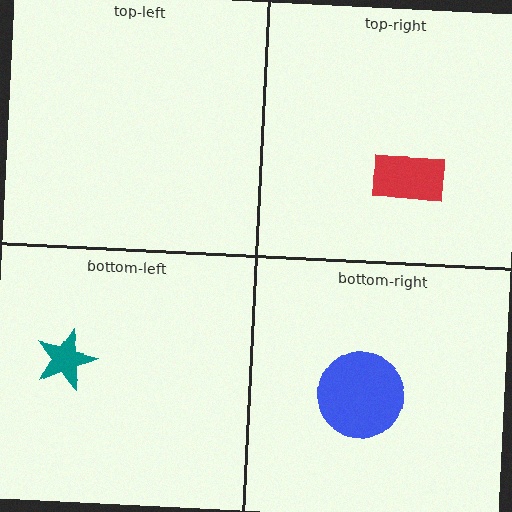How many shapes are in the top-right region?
1.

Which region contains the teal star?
The bottom-left region.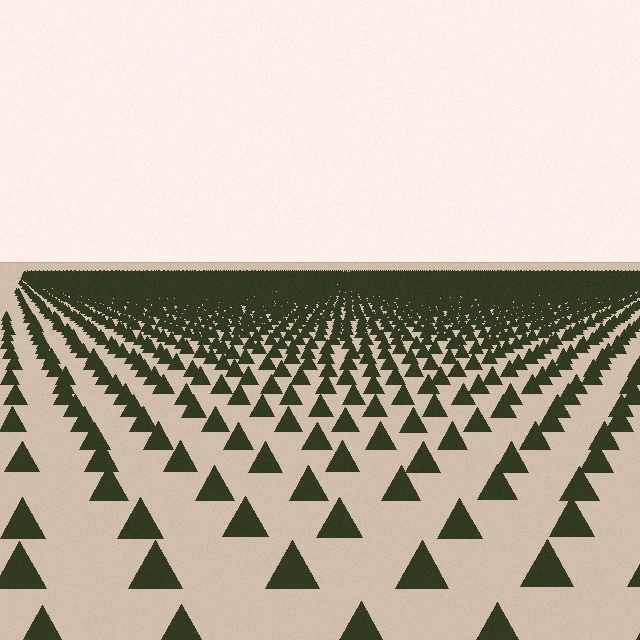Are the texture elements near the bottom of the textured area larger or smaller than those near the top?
Larger. Near the bottom, elements are closer to the viewer and appear at a bigger on-screen size.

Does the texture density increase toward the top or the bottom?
Density increases toward the top.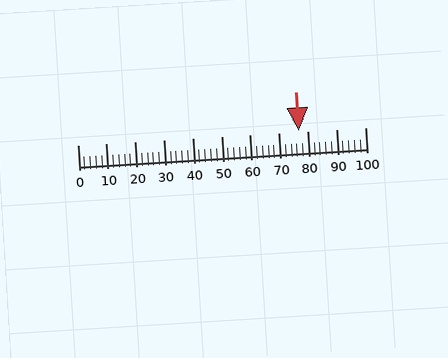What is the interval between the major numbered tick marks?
The major tick marks are spaced 10 units apart.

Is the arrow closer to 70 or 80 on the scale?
The arrow is closer to 80.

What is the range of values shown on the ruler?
The ruler shows values from 0 to 100.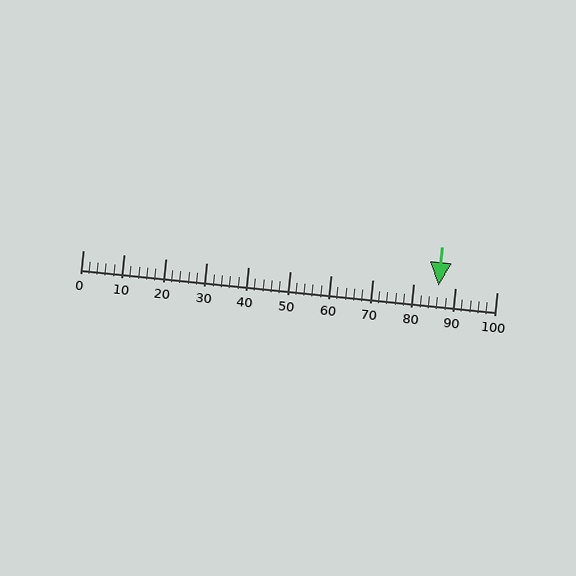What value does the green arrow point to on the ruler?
The green arrow points to approximately 86.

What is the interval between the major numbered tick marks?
The major tick marks are spaced 10 units apart.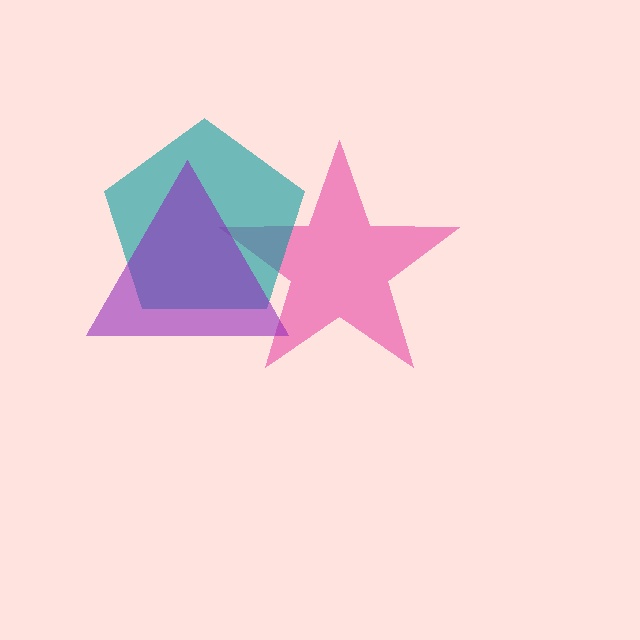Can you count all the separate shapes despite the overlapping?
Yes, there are 3 separate shapes.